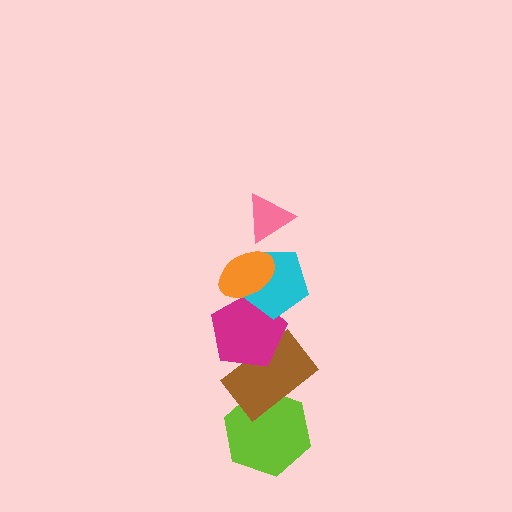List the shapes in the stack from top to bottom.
From top to bottom: the pink triangle, the orange ellipse, the cyan pentagon, the magenta pentagon, the brown rectangle, the lime hexagon.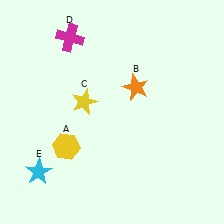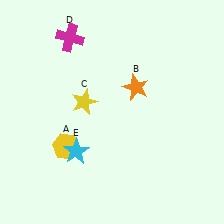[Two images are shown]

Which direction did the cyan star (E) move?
The cyan star (E) moved right.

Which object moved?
The cyan star (E) moved right.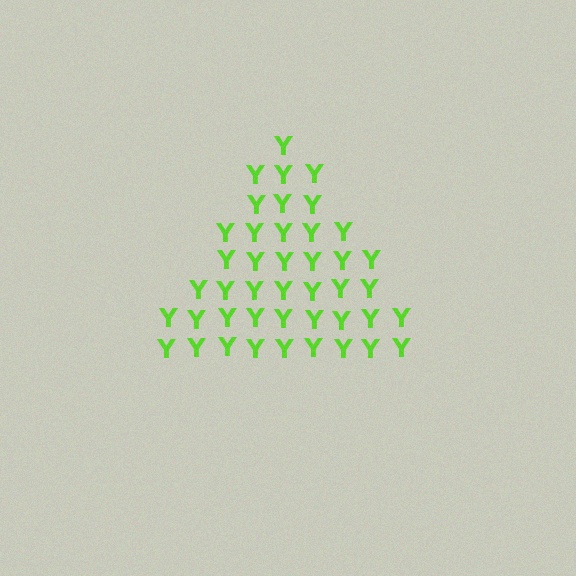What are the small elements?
The small elements are letter Y's.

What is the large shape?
The large shape is a triangle.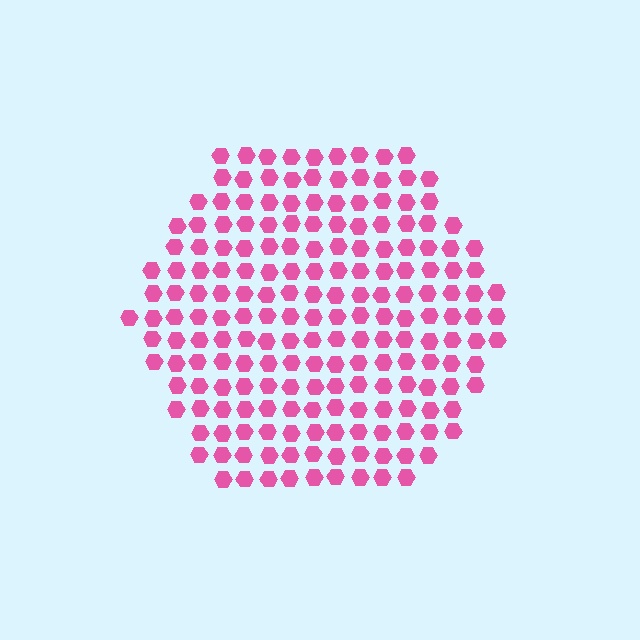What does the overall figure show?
The overall figure shows a hexagon.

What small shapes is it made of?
It is made of small hexagons.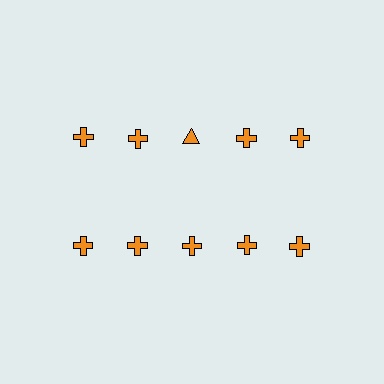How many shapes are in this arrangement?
There are 10 shapes arranged in a grid pattern.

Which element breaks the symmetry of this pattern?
The orange triangle in the top row, center column breaks the symmetry. All other shapes are orange crosses.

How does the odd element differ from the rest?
It has a different shape: triangle instead of cross.